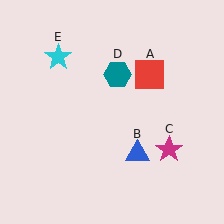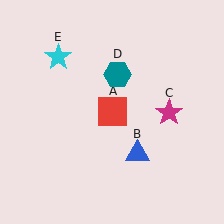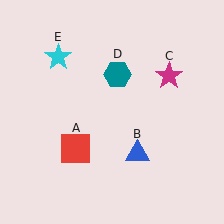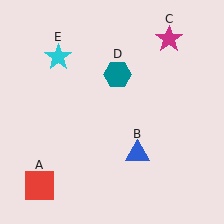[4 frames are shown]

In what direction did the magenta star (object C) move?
The magenta star (object C) moved up.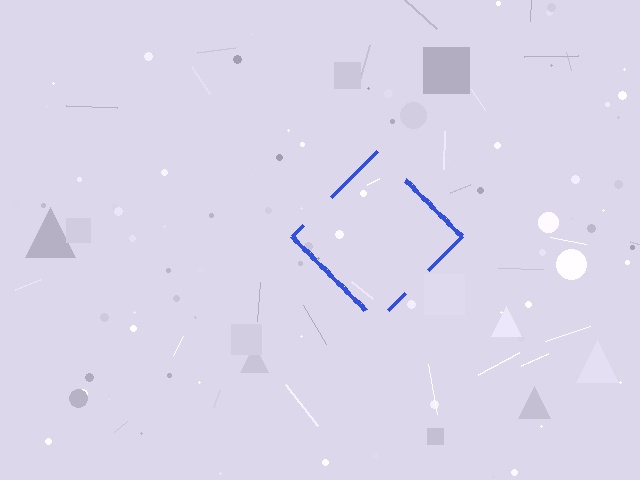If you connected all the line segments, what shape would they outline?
They would outline a diamond.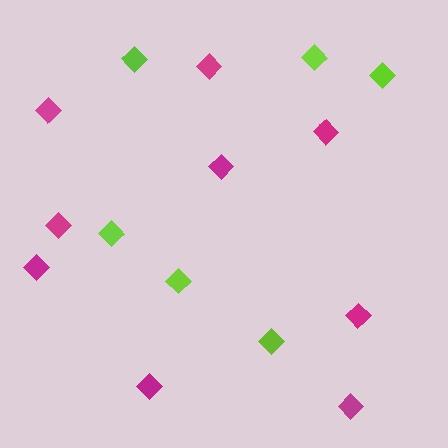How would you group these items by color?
There are 2 groups: one group of magenta diamonds (9) and one group of lime diamonds (6).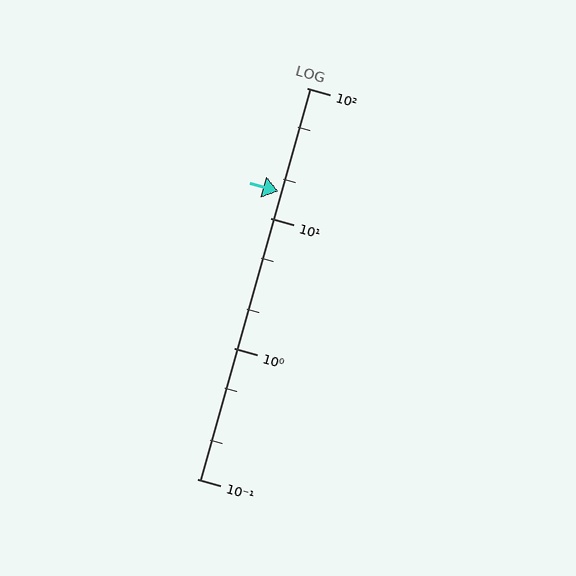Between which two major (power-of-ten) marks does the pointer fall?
The pointer is between 10 and 100.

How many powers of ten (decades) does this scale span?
The scale spans 3 decades, from 0.1 to 100.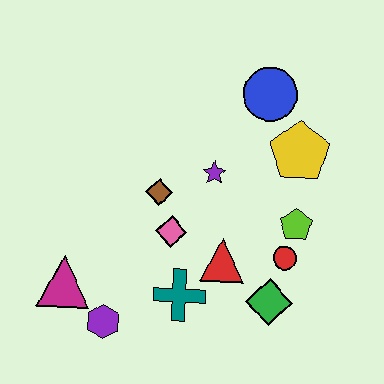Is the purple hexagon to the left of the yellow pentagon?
Yes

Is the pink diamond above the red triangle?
Yes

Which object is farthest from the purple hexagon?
The blue circle is farthest from the purple hexagon.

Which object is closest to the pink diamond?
The brown diamond is closest to the pink diamond.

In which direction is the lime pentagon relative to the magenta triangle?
The lime pentagon is to the right of the magenta triangle.